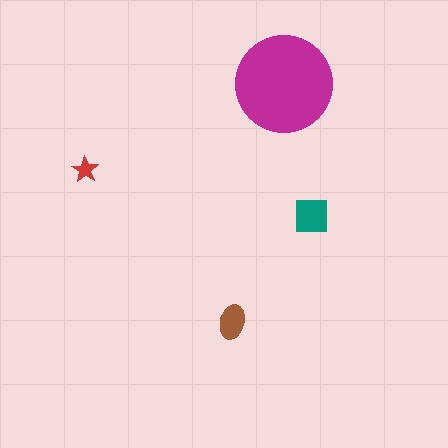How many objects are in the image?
There are 4 objects in the image.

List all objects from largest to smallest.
The magenta circle, the teal square, the brown ellipse, the red star.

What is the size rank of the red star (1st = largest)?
4th.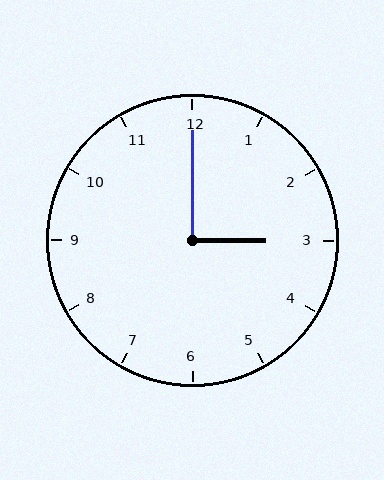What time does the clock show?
3:00.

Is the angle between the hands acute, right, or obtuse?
It is right.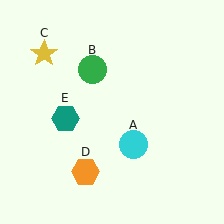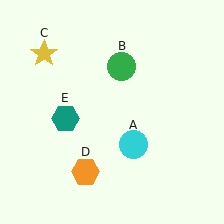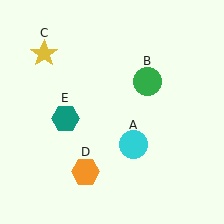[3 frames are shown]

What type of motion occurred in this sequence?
The green circle (object B) rotated clockwise around the center of the scene.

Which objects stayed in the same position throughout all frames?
Cyan circle (object A) and yellow star (object C) and orange hexagon (object D) and teal hexagon (object E) remained stationary.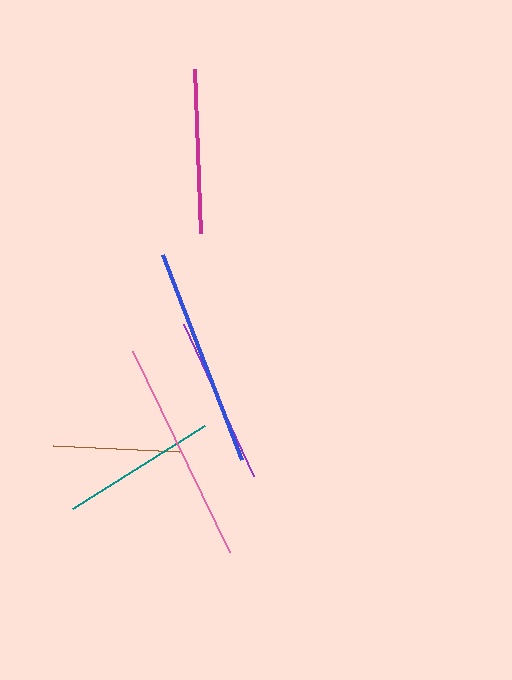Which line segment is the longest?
The pink line is the longest at approximately 223 pixels.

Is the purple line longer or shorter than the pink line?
The pink line is longer than the purple line.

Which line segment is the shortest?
The brown line is the shortest at approximately 126 pixels.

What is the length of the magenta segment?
The magenta segment is approximately 164 pixels long.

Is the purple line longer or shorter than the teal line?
The purple line is longer than the teal line.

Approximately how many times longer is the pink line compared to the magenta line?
The pink line is approximately 1.4 times the length of the magenta line.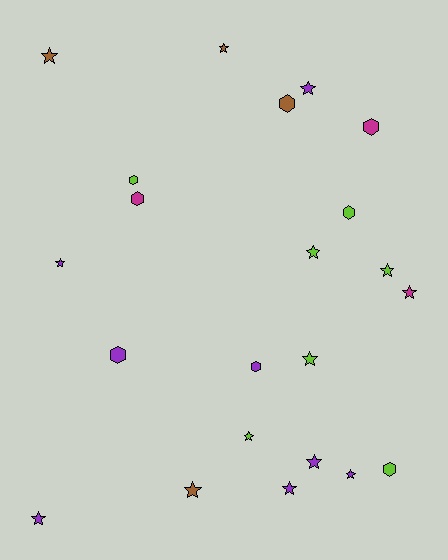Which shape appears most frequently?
Star, with 14 objects.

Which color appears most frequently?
Purple, with 8 objects.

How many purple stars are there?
There are 6 purple stars.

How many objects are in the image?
There are 22 objects.